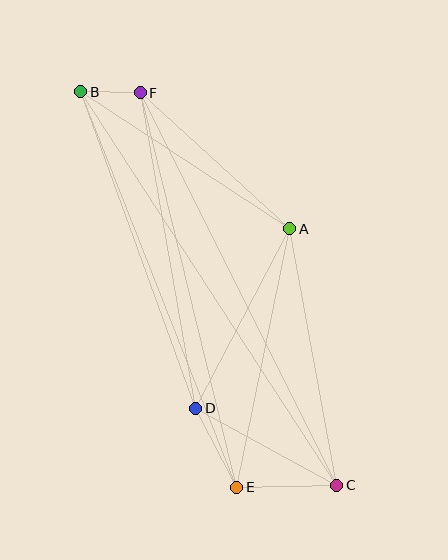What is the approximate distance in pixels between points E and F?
The distance between E and F is approximately 406 pixels.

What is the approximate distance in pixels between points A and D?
The distance between A and D is approximately 202 pixels.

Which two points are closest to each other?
Points B and F are closest to each other.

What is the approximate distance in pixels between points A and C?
The distance between A and C is approximately 261 pixels.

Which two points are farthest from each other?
Points B and C are farthest from each other.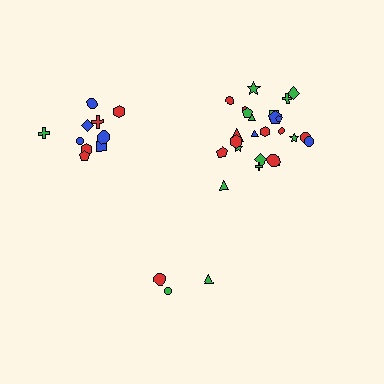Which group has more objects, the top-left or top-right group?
The top-right group.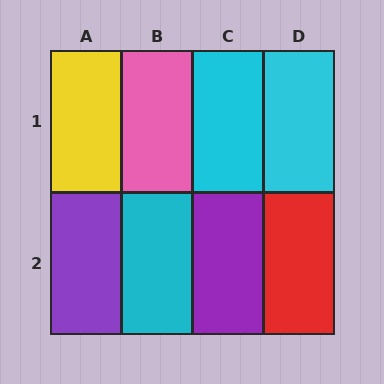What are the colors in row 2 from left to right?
Purple, cyan, purple, red.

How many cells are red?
1 cell is red.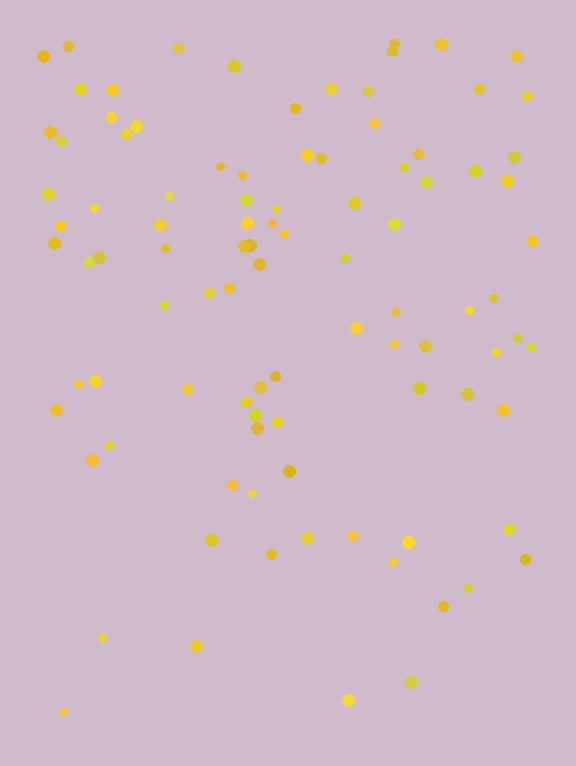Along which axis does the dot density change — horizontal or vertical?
Vertical.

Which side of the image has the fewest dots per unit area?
The bottom.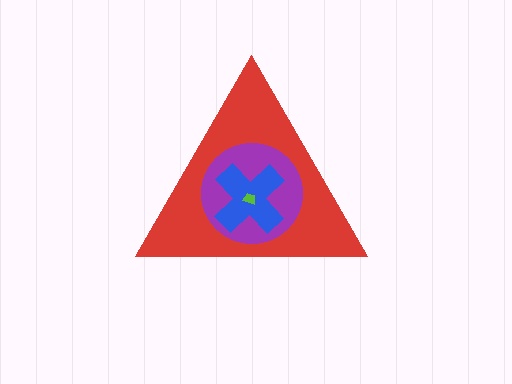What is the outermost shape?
The red triangle.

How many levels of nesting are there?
4.